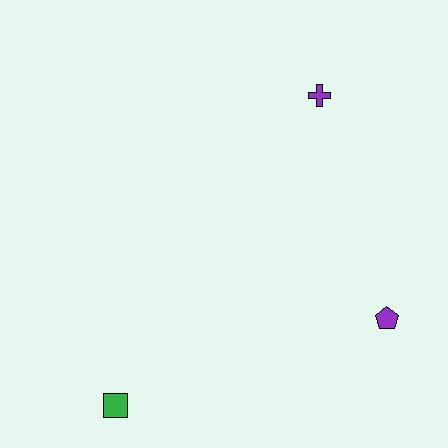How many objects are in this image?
There are 3 objects.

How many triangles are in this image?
There are no triangles.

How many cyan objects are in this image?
There are no cyan objects.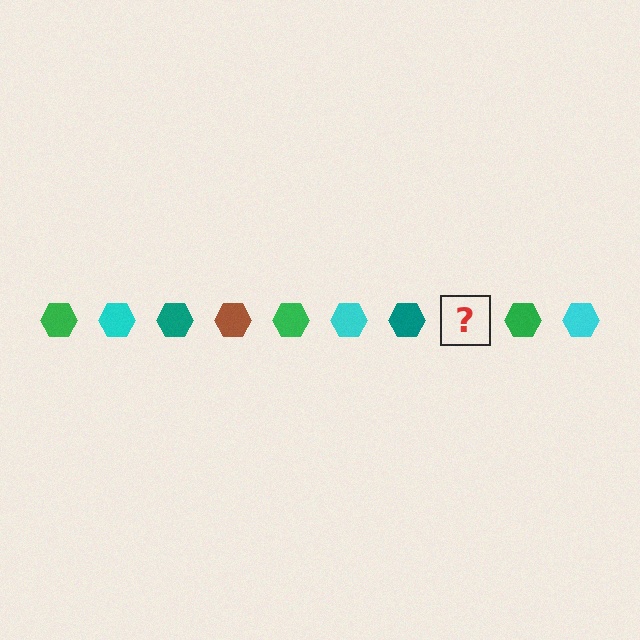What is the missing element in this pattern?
The missing element is a brown hexagon.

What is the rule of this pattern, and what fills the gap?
The rule is that the pattern cycles through green, cyan, teal, brown hexagons. The gap should be filled with a brown hexagon.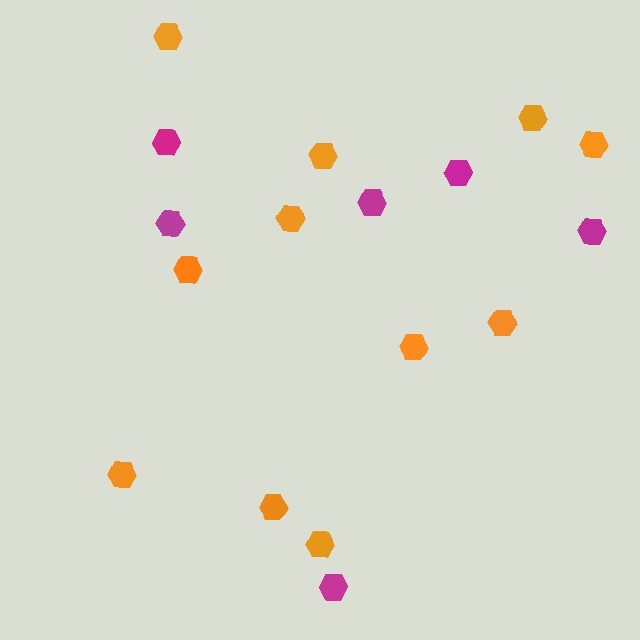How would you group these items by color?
There are 2 groups: one group of orange hexagons (11) and one group of magenta hexagons (6).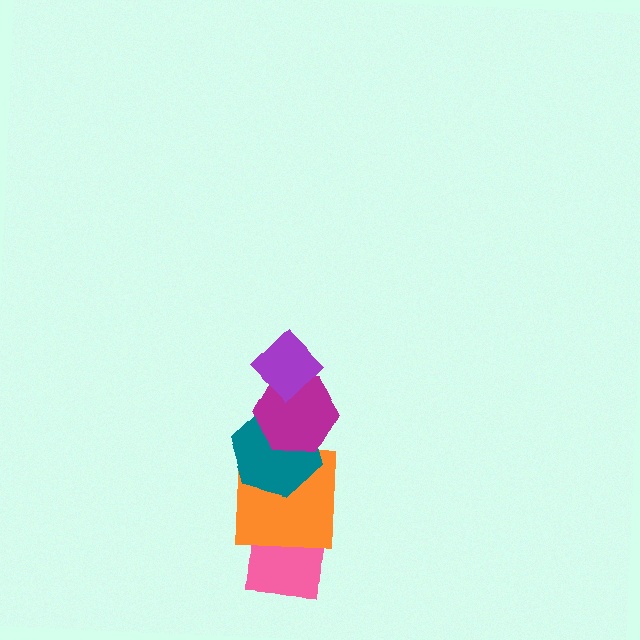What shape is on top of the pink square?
The orange square is on top of the pink square.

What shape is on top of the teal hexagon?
The magenta hexagon is on top of the teal hexagon.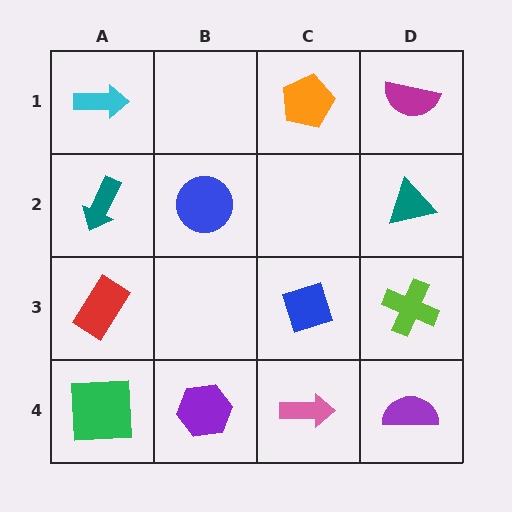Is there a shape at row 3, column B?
No, that cell is empty.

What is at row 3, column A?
A red rectangle.